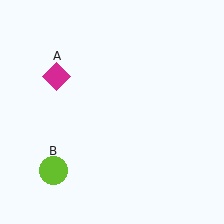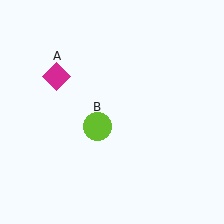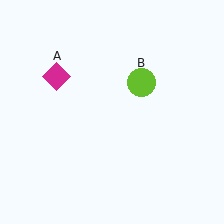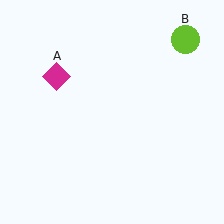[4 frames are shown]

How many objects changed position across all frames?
1 object changed position: lime circle (object B).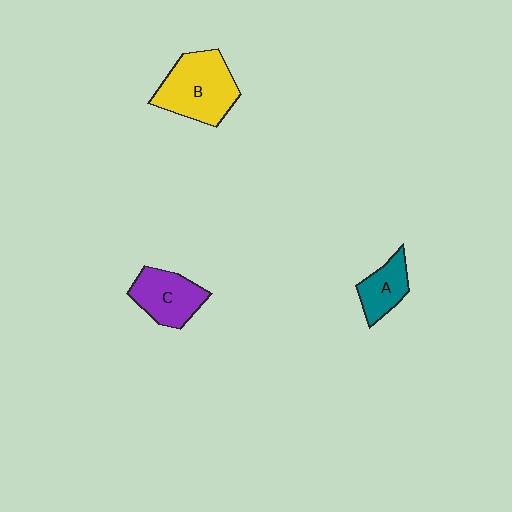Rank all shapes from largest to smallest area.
From largest to smallest: B (yellow), C (purple), A (teal).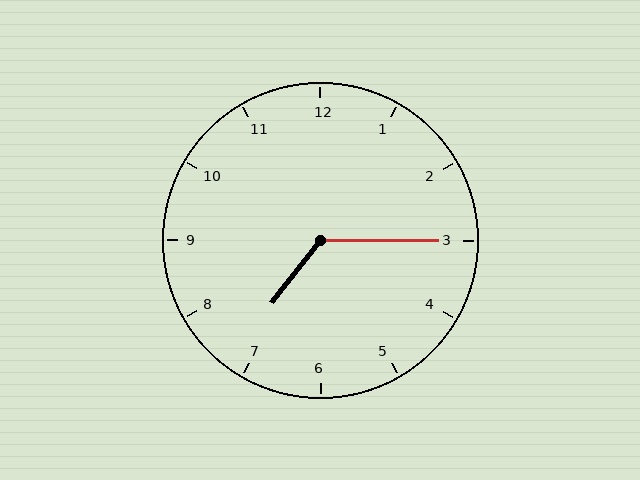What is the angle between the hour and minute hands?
Approximately 128 degrees.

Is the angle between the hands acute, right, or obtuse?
It is obtuse.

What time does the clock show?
7:15.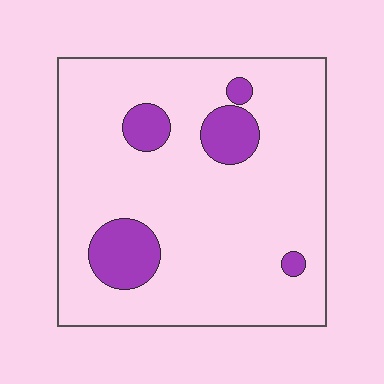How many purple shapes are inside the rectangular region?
5.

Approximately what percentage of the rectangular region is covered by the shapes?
Approximately 15%.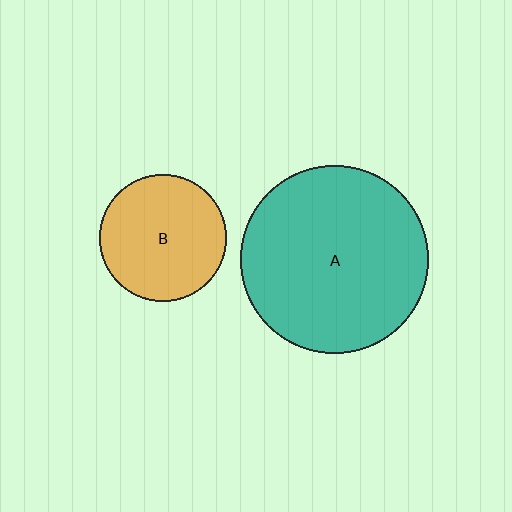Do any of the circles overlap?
No, none of the circles overlap.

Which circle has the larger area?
Circle A (teal).